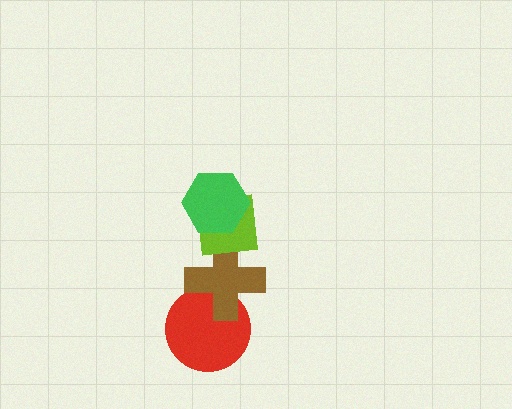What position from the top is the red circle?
The red circle is 4th from the top.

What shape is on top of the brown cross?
The lime square is on top of the brown cross.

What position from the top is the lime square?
The lime square is 2nd from the top.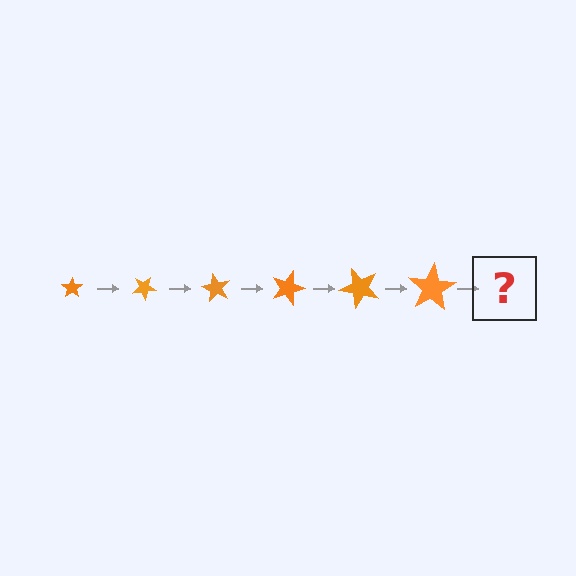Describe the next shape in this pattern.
It should be a star, larger than the previous one and rotated 180 degrees from the start.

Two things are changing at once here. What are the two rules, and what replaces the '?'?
The two rules are that the star grows larger each step and it rotates 30 degrees each step. The '?' should be a star, larger than the previous one and rotated 180 degrees from the start.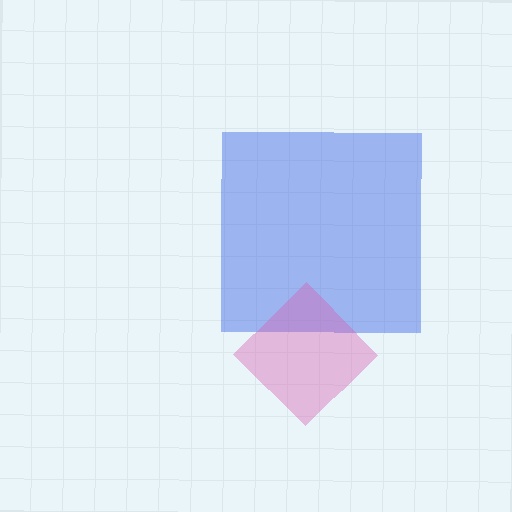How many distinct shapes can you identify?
There are 2 distinct shapes: a blue square, a pink diamond.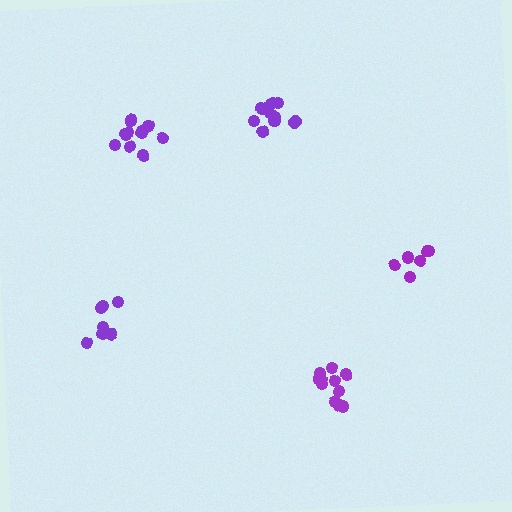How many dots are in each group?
Group 1: 11 dots, Group 2: 11 dots, Group 3: 7 dots, Group 4: 7 dots, Group 5: 11 dots (47 total).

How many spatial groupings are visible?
There are 5 spatial groupings.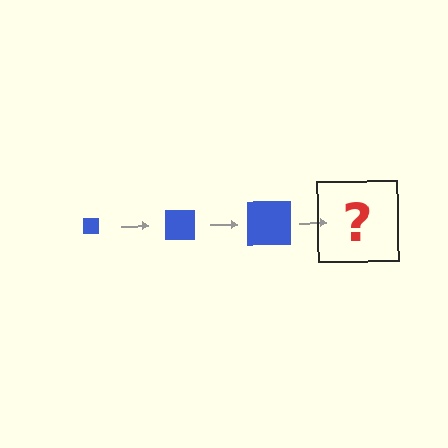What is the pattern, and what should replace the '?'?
The pattern is that the square gets progressively larger each step. The '?' should be a blue square, larger than the previous one.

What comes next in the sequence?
The next element should be a blue square, larger than the previous one.